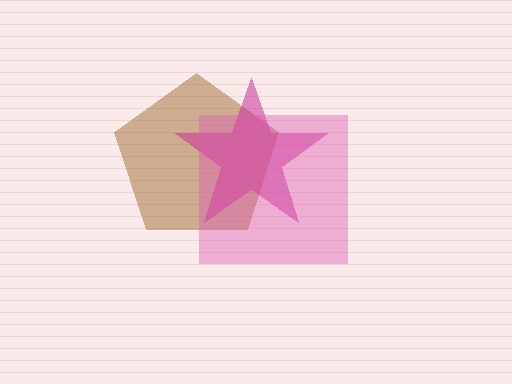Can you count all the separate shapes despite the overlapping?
Yes, there are 3 separate shapes.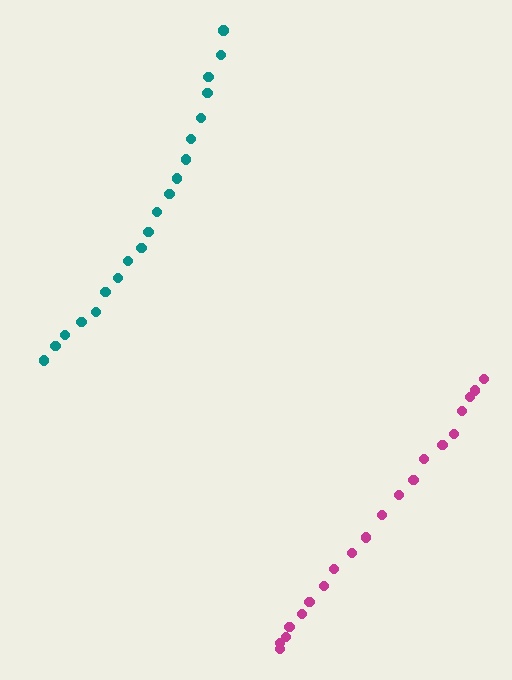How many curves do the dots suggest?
There are 2 distinct paths.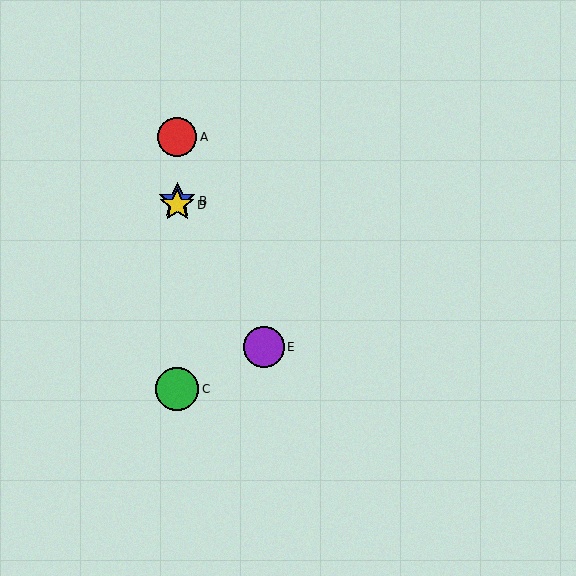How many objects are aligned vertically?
4 objects (A, B, C, D) are aligned vertically.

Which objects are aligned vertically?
Objects A, B, C, D are aligned vertically.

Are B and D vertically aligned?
Yes, both are at x≈177.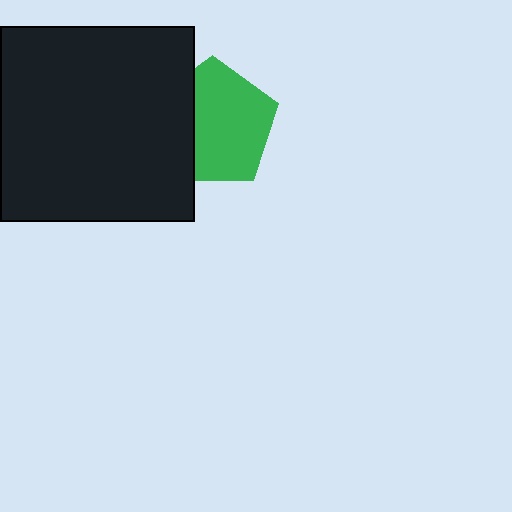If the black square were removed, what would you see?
You would see the complete green pentagon.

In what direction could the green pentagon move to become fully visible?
The green pentagon could move right. That would shift it out from behind the black square entirely.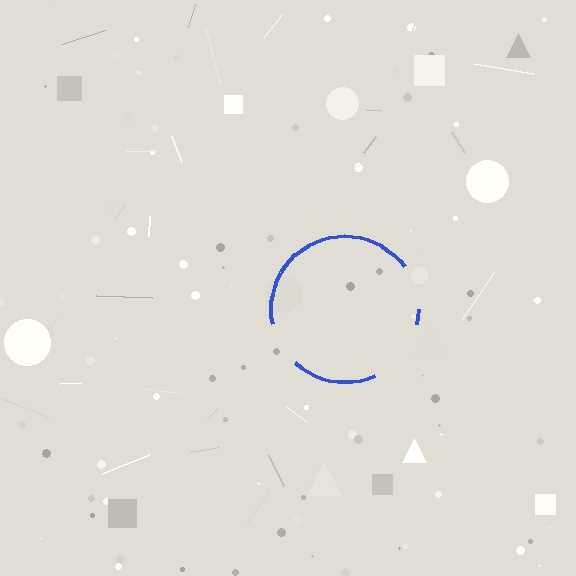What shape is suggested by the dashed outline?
The dashed outline suggests a circle.